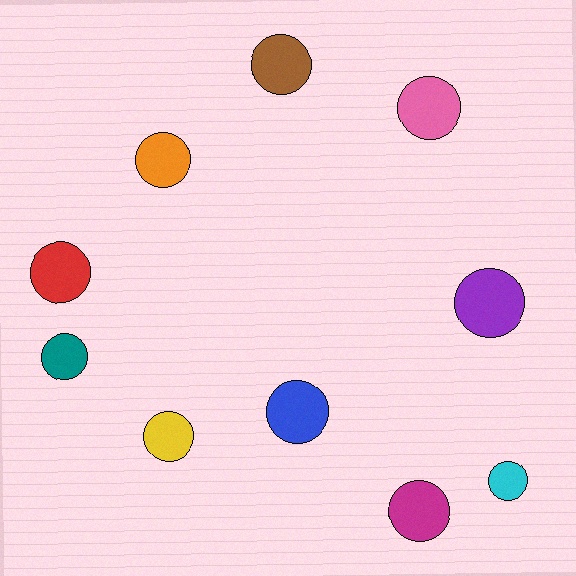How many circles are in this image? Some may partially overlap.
There are 10 circles.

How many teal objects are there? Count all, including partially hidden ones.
There is 1 teal object.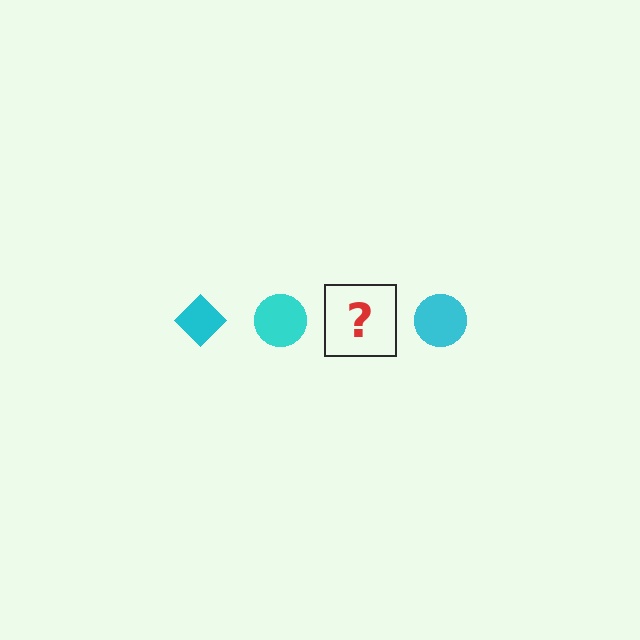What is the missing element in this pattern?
The missing element is a cyan diamond.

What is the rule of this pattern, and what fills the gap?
The rule is that the pattern cycles through diamond, circle shapes in cyan. The gap should be filled with a cyan diamond.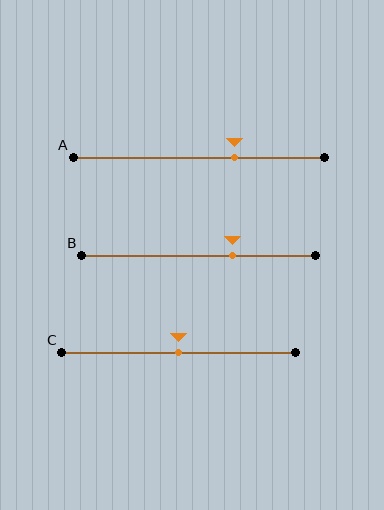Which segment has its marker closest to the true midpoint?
Segment C has its marker closest to the true midpoint.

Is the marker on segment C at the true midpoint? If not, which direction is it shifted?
Yes, the marker on segment C is at the true midpoint.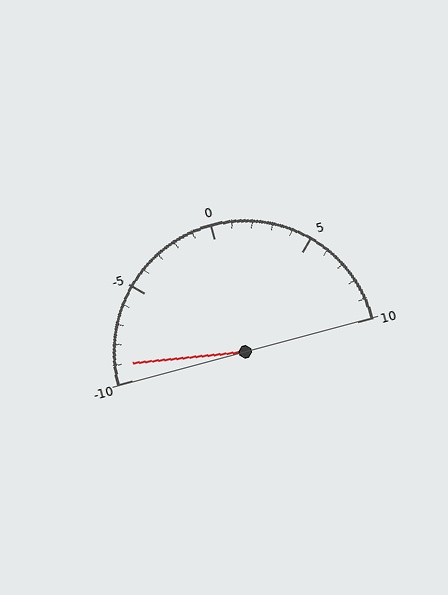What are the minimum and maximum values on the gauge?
The gauge ranges from -10 to 10.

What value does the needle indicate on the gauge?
The needle indicates approximately -9.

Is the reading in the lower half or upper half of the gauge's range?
The reading is in the lower half of the range (-10 to 10).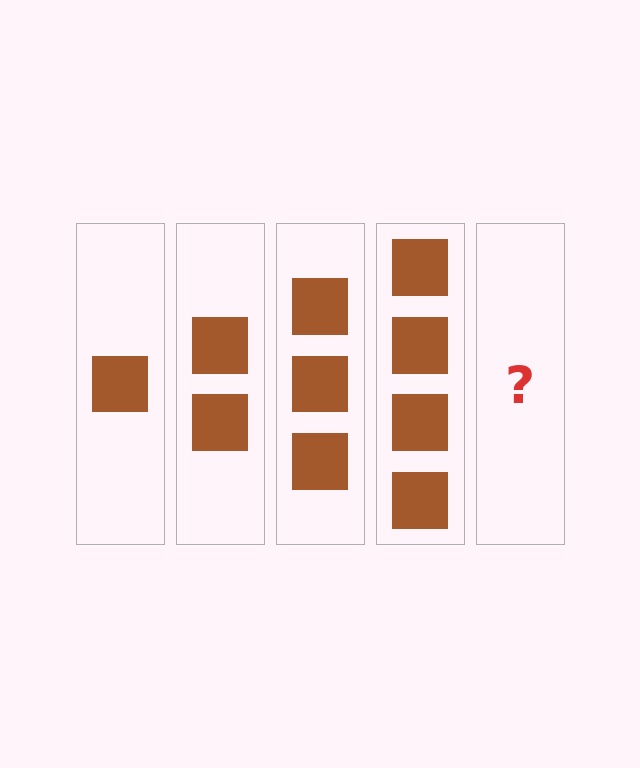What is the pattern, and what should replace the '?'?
The pattern is that each step adds one more square. The '?' should be 5 squares.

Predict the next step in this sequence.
The next step is 5 squares.